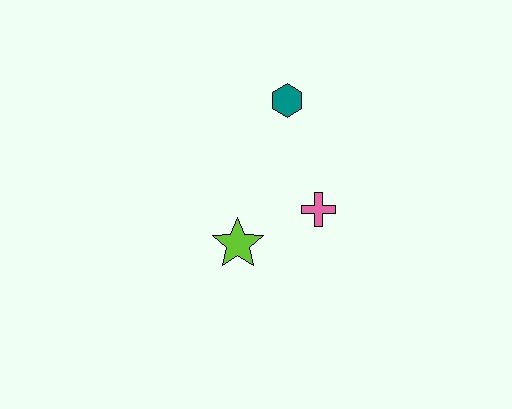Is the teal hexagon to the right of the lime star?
Yes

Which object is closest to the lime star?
The pink cross is closest to the lime star.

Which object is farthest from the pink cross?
The teal hexagon is farthest from the pink cross.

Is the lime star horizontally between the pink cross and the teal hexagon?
No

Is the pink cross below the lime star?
No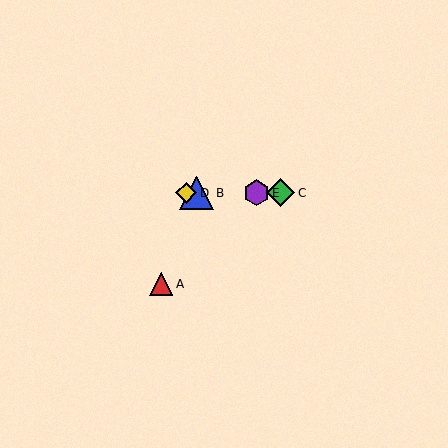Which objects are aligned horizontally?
Objects B, C, D, E are aligned horizontally.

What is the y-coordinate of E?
Object E is at y≈193.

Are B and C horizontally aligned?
Yes, both are at y≈193.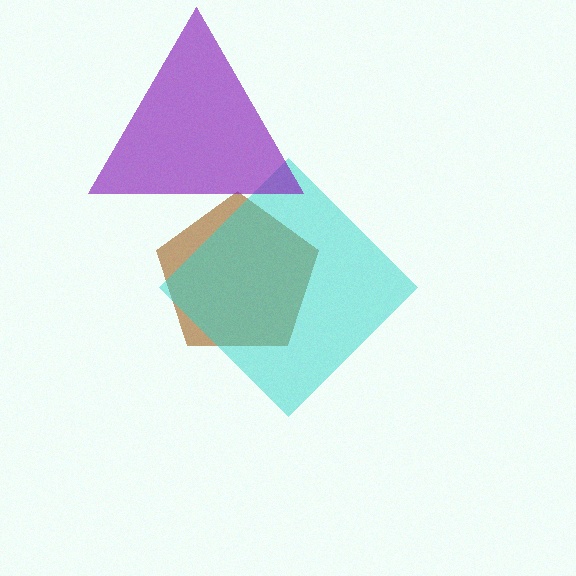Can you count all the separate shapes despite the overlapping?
Yes, there are 3 separate shapes.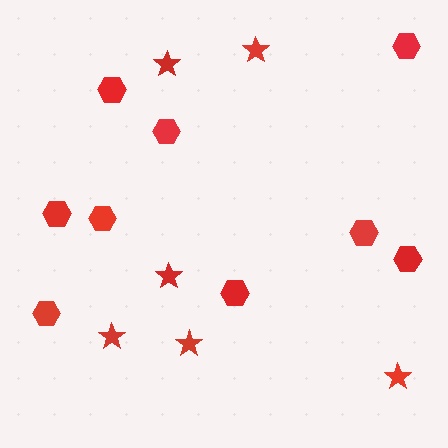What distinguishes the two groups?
There are 2 groups: one group of hexagons (9) and one group of stars (6).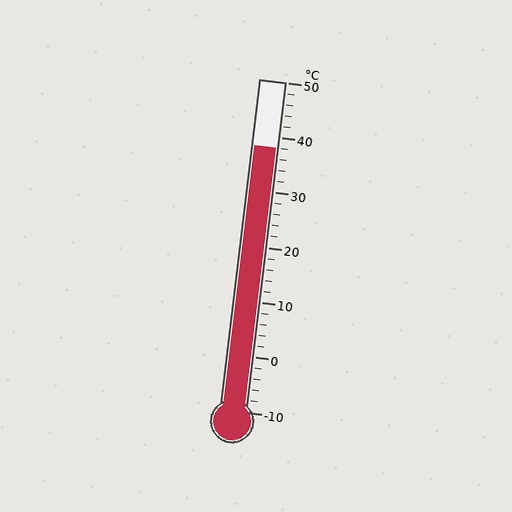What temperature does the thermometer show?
The thermometer shows approximately 38°C.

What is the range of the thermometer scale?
The thermometer scale ranges from -10°C to 50°C.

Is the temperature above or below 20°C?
The temperature is above 20°C.